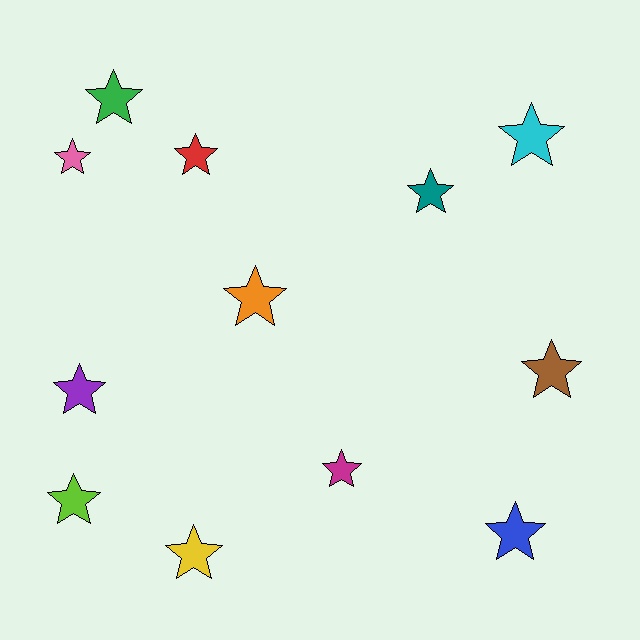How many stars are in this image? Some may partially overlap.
There are 12 stars.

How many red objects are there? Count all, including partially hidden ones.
There is 1 red object.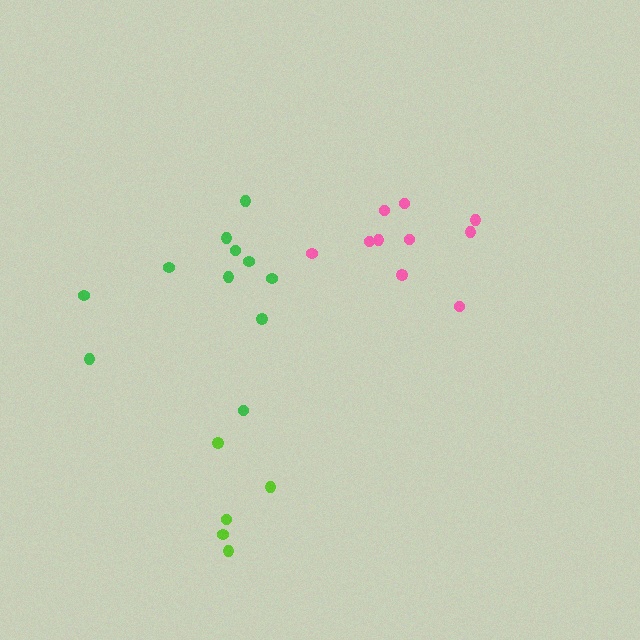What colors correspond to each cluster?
The clusters are colored: green, pink, lime.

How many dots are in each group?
Group 1: 11 dots, Group 2: 10 dots, Group 3: 5 dots (26 total).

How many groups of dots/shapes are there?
There are 3 groups.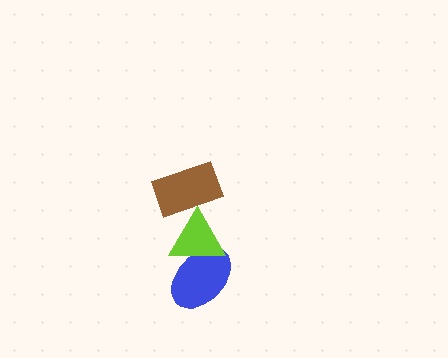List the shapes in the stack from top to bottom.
From top to bottom: the brown rectangle, the lime triangle, the blue ellipse.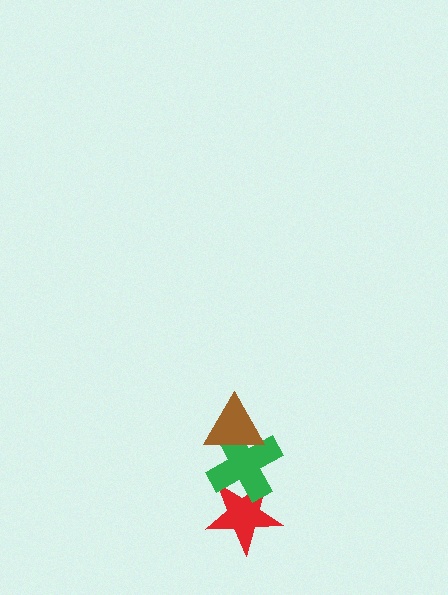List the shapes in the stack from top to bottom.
From top to bottom: the brown triangle, the green cross, the red star.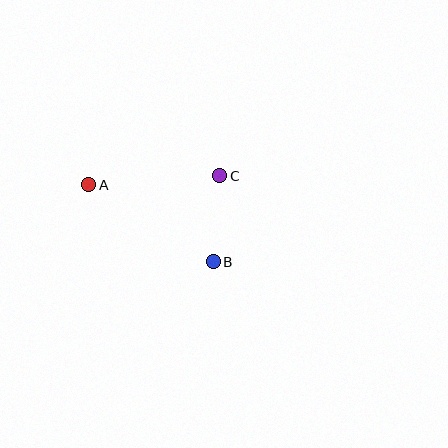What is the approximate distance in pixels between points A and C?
The distance between A and C is approximately 132 pixels.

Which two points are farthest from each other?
Points A and B are farthest from each other.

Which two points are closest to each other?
Points B and C are closest to each other.